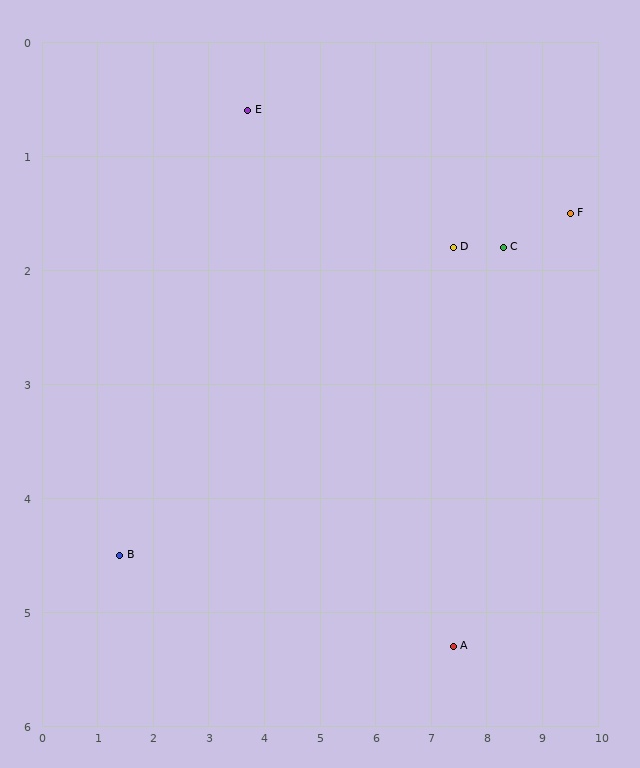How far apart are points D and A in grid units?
Points D and A are about 3.5 grid units apart.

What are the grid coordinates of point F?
Point F is at approximately (9.5, 1.5).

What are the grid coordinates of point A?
Point A is at approximately (7.4, 5.3).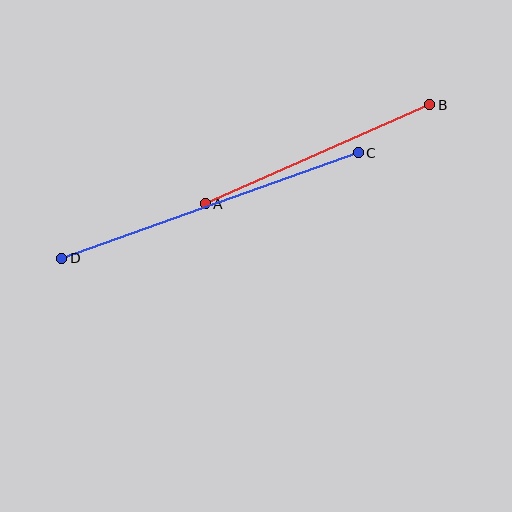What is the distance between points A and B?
The distance is approximately 245 pixels.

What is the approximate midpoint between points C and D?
The midpoint is at approximately (210, 205) pixels.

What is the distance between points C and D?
The distance is approximately 314 pixels.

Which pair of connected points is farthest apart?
Points C and D are farthest apart.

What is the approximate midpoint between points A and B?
The midpoint is at approximately (318, 154) pixels.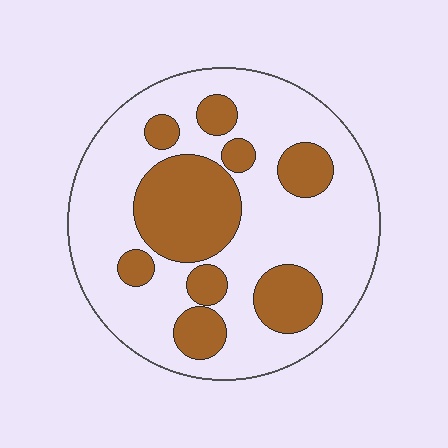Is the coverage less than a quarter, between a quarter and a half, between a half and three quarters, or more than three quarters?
Between a quarter and a half.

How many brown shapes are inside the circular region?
9.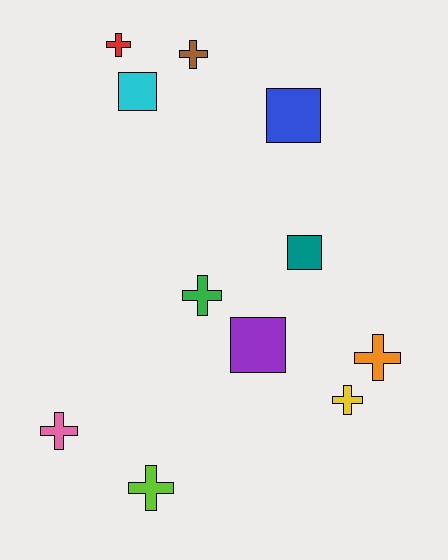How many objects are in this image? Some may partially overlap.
There are 11 objects.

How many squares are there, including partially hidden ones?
There are 4 squares.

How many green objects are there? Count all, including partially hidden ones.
There is 1 green object.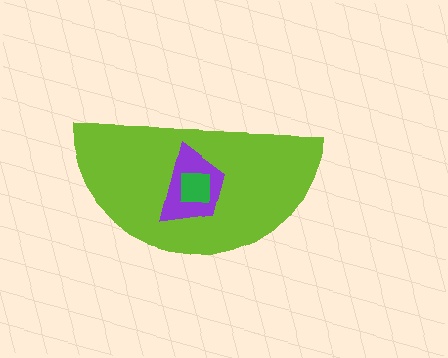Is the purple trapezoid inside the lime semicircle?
Yes.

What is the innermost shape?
The green square.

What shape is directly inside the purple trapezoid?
The green square.